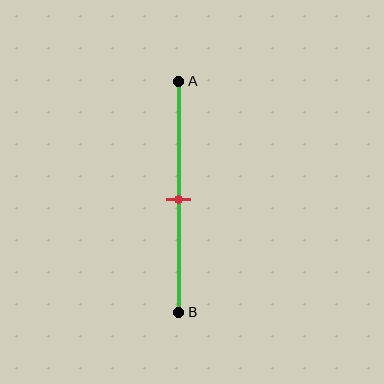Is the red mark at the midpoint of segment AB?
Yes, the mark is approximately at the midpoint.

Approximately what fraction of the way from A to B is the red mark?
The red mark is approximately 50% of the way from A to B.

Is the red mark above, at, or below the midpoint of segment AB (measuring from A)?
The red mark is approximately at the midpoint of segment AB.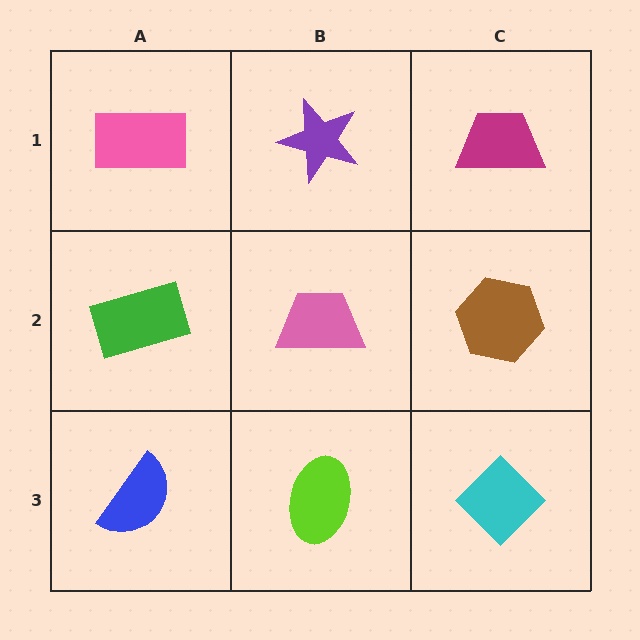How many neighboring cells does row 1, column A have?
2.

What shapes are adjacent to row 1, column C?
A brown hexagon (row 2, column C), a purple star (row 1, column B).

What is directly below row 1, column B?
A pink trapezoid.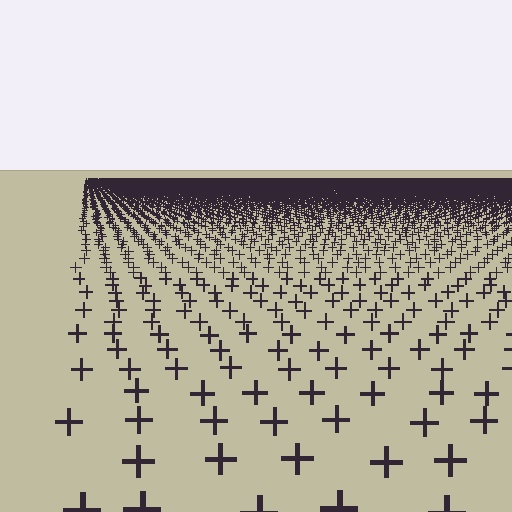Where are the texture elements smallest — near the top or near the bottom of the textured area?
Near the top.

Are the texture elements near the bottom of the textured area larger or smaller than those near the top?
Larger. Near the bottom, elements are closer to the viewer and appear at a bigger on-screen size.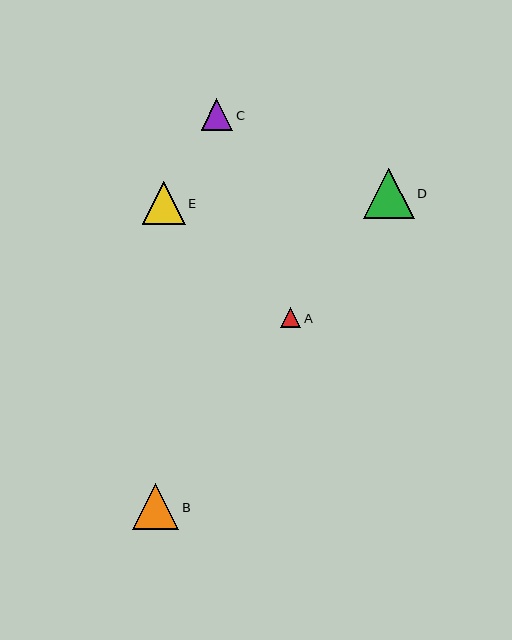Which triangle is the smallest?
Triangle A is the smallest with a size of approximately 20 pixels.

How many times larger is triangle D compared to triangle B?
Triangle D is approximately 1.1 times the size of triangle B.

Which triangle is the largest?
Triangle D is the largest with a size of approximately 51 pixels.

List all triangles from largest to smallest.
From largest to smallest: D, B, E, C, A.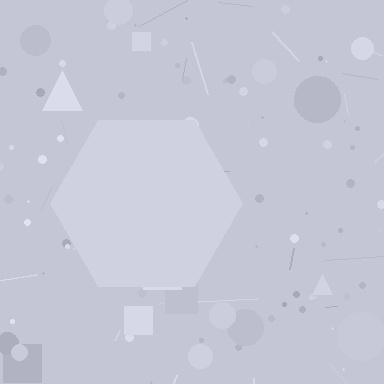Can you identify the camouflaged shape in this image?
The camouflaged shape is a hexagon.